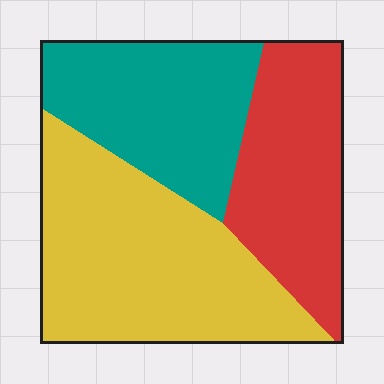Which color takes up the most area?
Yellow, at roughly 45%.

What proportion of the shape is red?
Red covers 28% of the shape.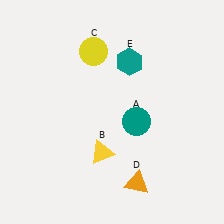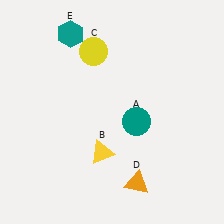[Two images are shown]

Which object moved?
The teal hexagon (E) moved left.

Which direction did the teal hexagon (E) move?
The teal hexagon (E) moved left.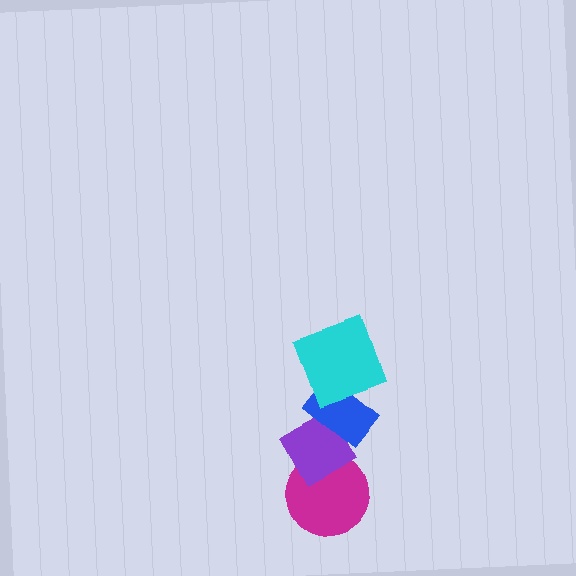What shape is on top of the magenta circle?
The purple diamond is on top of the magenta circle.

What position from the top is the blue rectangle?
The blue rectangle is 2nd from the top.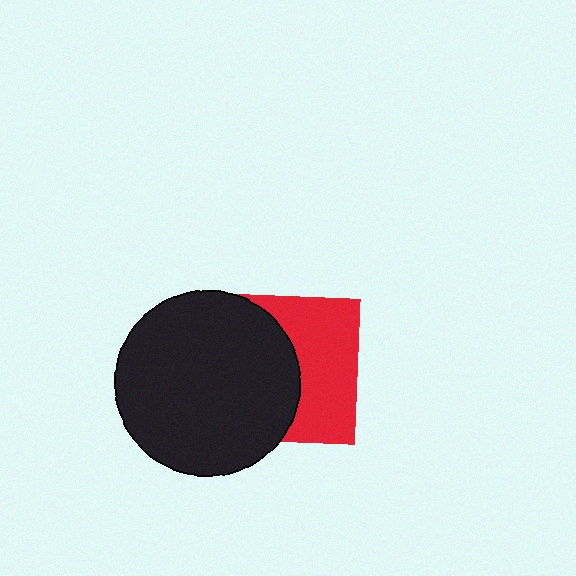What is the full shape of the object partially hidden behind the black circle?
The partially hidden object is a red square.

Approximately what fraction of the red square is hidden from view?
Roughly 52% of the red square is hidden behind the black circle.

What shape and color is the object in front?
The object in front is a black circle.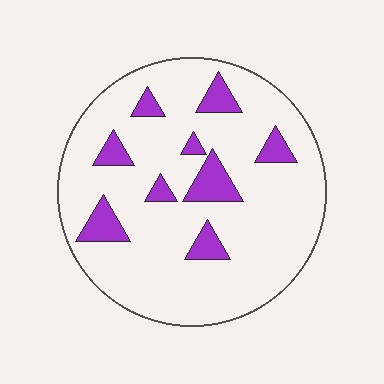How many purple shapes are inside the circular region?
9.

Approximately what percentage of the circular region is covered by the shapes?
Approximately 15%.